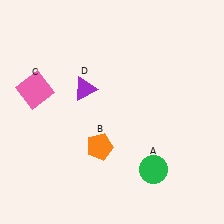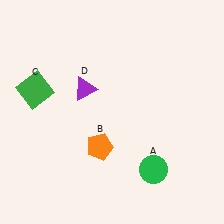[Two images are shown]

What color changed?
The square (C) changed from pink in Image 1 to green in Image 2.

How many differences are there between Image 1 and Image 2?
There is 1 difference between the two images.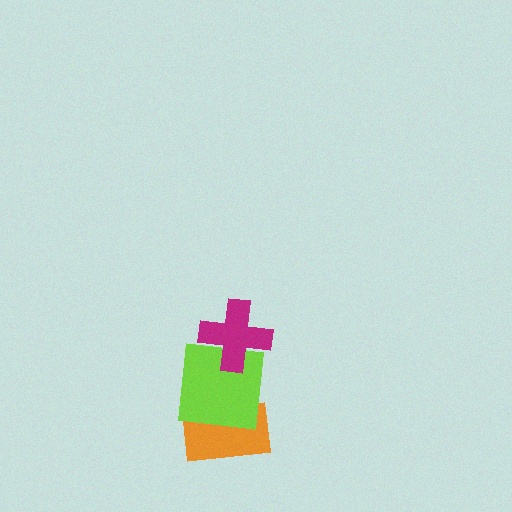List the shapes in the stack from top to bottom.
From top to bottom: the magenta cross, the lime square, the orange rectangle.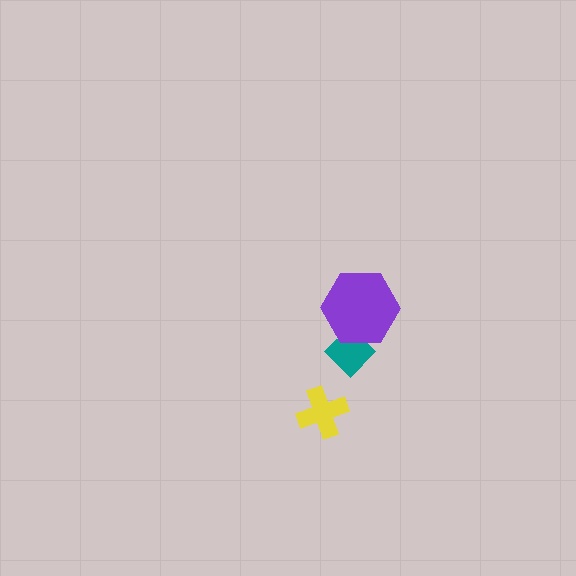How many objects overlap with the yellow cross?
0 objects overlap with the yellow cross.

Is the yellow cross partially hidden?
No, no other shape covers it.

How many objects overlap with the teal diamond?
1 object overlaps with the teal diamond.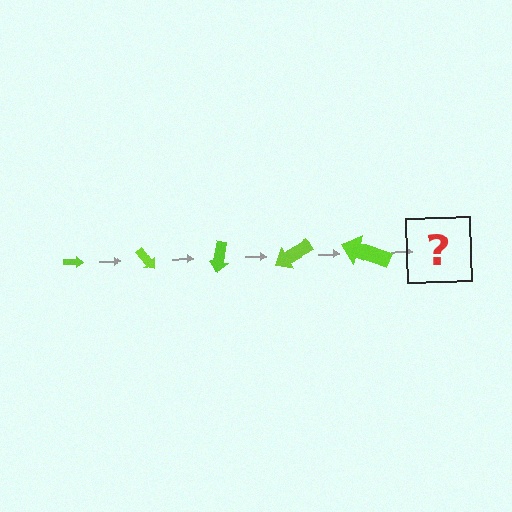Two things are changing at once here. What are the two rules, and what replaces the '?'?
The two rules are that the arrow grows larger each step and it rotates 50 degrees each step. The '?' should be an arrow, larger than the previous one and rotated 250 degrees from the start.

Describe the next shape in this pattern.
It should be an arrow, larger than the previous one and rotated 250 degrees from the start.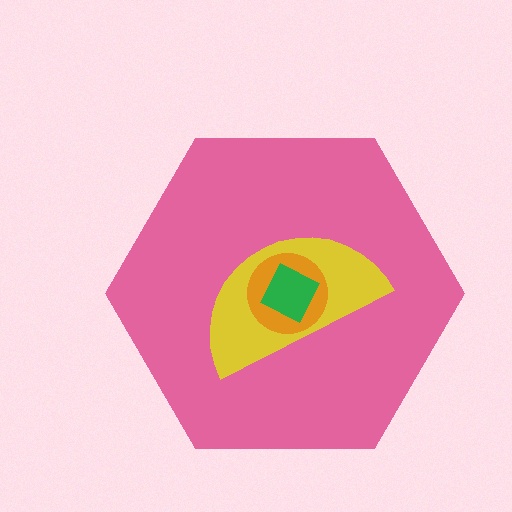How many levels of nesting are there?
4.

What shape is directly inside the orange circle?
The green diamond.